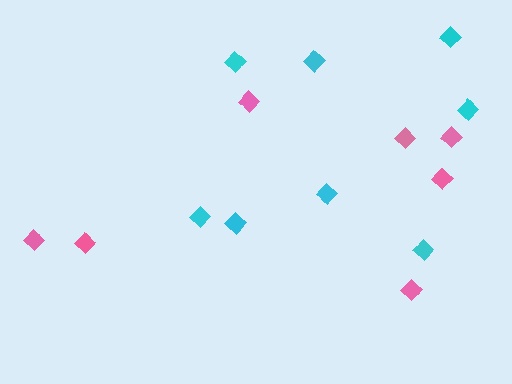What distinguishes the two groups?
There are 2 groups: one group of pink diamonds (7) and one group of cyan diamonds (8).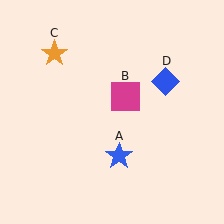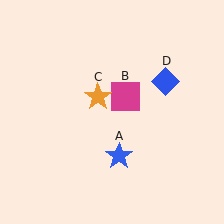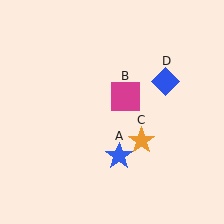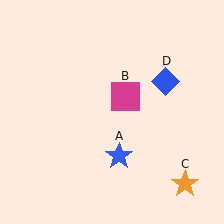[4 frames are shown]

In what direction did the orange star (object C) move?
The orange star (object C) moved down and to the right.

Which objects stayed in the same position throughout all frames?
Blue star (object A) and magenta square (object B) and blue diamond (object D) remained stationary.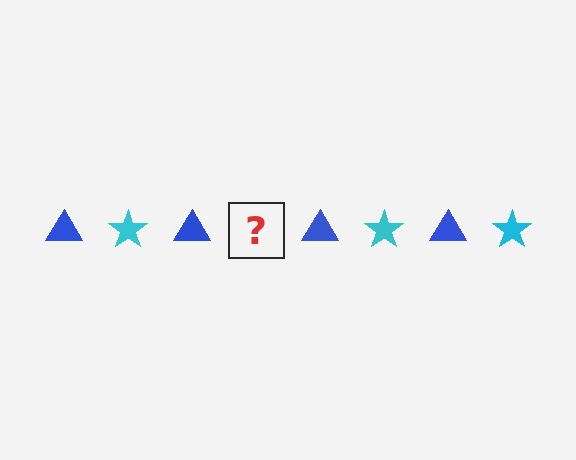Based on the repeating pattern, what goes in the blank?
The blank should be a cyan star.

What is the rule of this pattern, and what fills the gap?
The rule is that the pattern alternates between blue triangle and cyan star. The gap should be filled with a cyan star.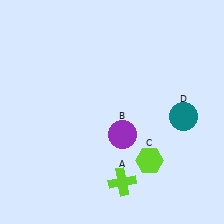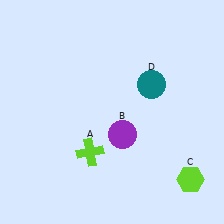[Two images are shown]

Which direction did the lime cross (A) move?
The lime cross (A) moved left.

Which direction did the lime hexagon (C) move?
The lime hexagon (C) moved right.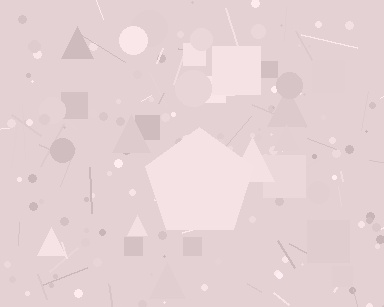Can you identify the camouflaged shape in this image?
The camouflaged shape is a pentagon.